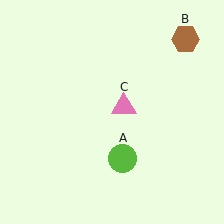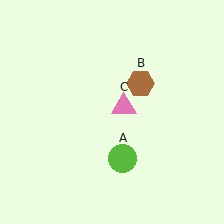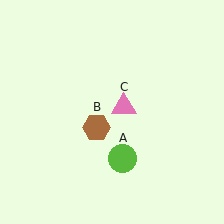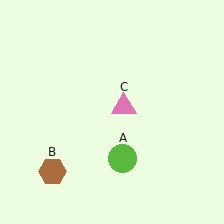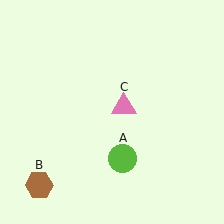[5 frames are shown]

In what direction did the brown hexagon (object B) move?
The brown hexagon (object B) moved down and to the left.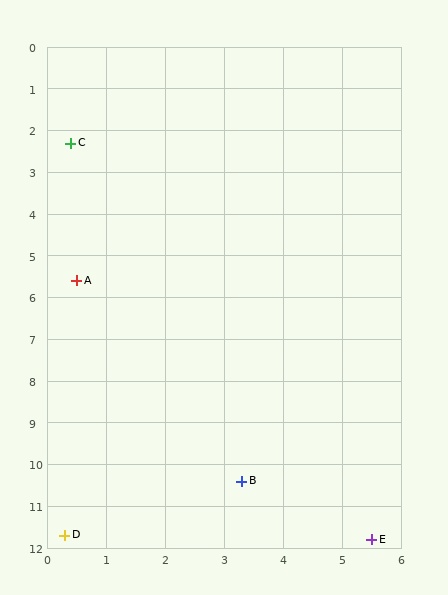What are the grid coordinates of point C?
Point C is at approximately (0.4, 2.3).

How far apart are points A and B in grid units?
Points A and B are about 5.6 grid units apart.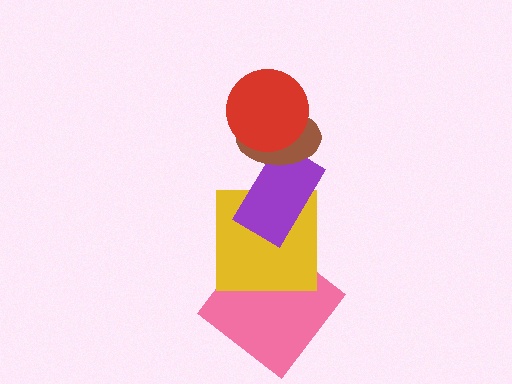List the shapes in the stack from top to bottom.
From top to bottom: the red circle, the brown ellipse, the purple rectangle, the yellow square, the pink diamond.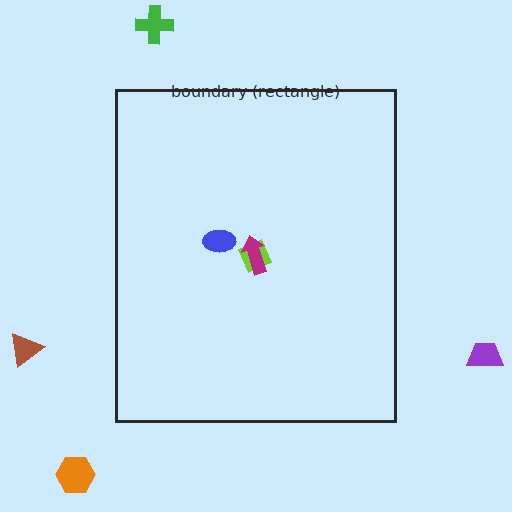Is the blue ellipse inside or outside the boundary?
Inside.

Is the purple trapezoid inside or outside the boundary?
Outside.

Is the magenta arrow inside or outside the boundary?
Inside.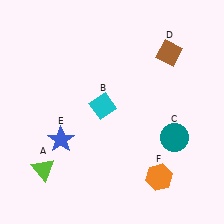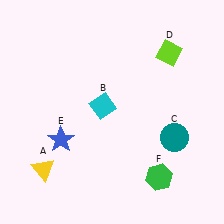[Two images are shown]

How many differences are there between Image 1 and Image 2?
There are 3 differences between the two images.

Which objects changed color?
A changed from lime to yellow. D changed from brown to lime. F changed from orange to green.